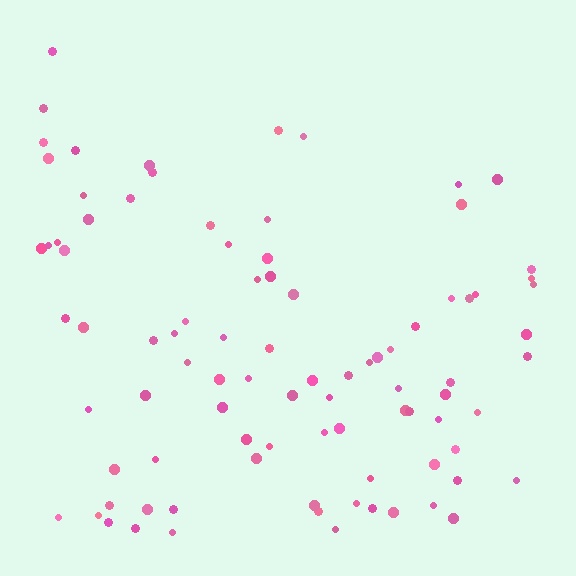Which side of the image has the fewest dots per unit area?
The top.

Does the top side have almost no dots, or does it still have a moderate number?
Still a moderate number, just noticeably fewer than the bottom.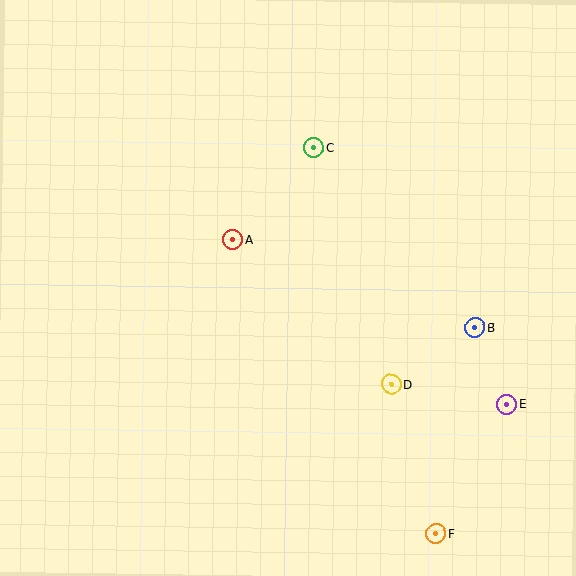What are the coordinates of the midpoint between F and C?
The midpoint between F and C is at (375, 341).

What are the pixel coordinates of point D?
Point D is at (391, 384).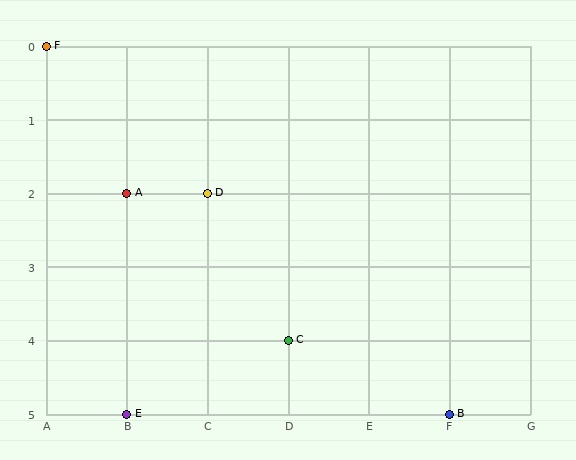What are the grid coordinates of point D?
Point D is at grid coordinates (C, 2).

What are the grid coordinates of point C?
Point C is at grid coordinates (D, 4).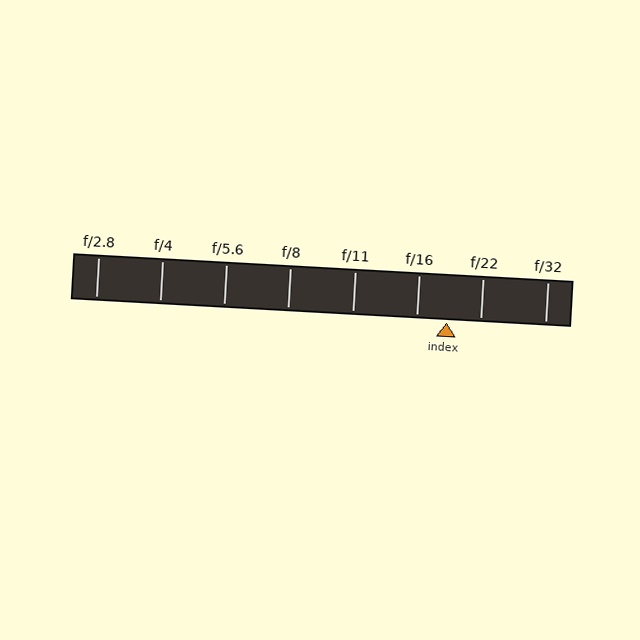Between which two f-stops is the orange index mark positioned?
The index mark is between f/16 and f/22.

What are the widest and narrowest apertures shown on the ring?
The widest aperture shown is f/2.8 and the narrowest is f/32.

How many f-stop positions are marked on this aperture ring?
There are 8 f-stop positions marked.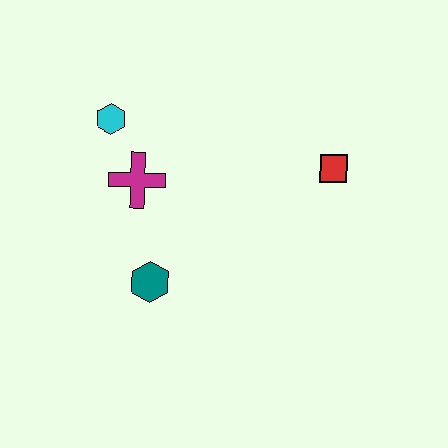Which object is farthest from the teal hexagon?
The red square is farthest from the teal hexagon.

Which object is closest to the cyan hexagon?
The magenta cross is closest to the cyan hexagon.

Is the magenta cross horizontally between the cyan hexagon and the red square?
Yes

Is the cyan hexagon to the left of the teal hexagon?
Yes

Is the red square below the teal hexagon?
No